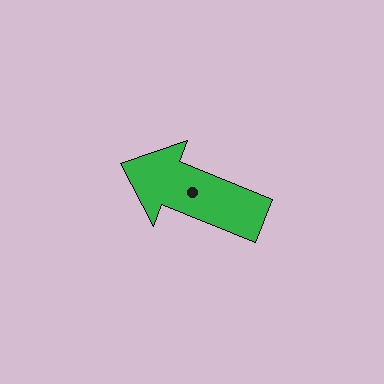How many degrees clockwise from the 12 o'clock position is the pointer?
Approximately 292 degrees.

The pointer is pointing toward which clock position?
Roughly 10 o'clock.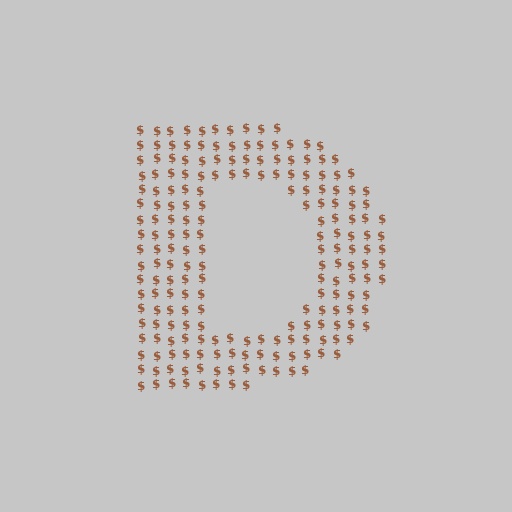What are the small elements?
The small elements are dollar signs.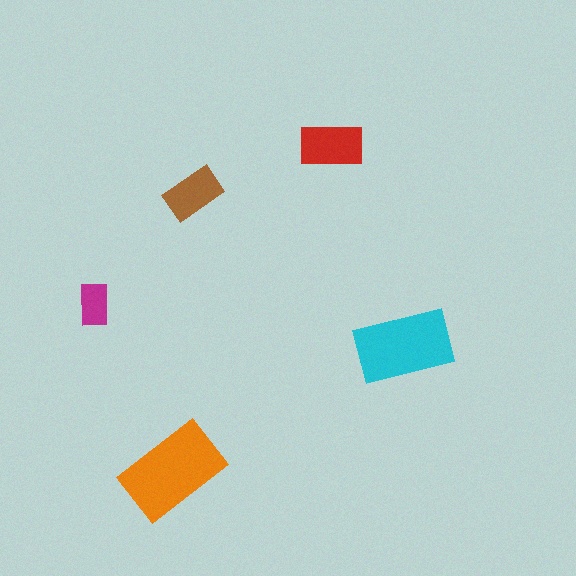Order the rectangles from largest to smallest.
the orange one, the cyan one, the red one, the brown one, the magenta one.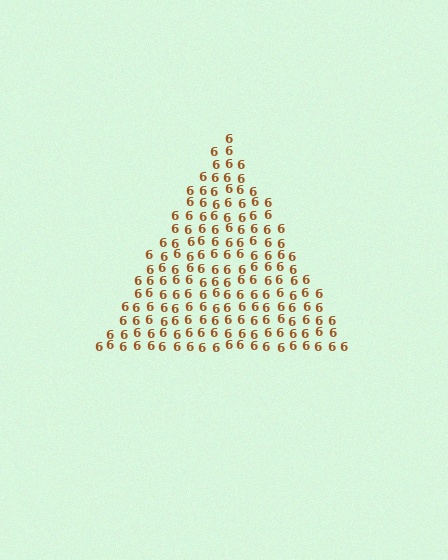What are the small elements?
The small elements are digit 6's.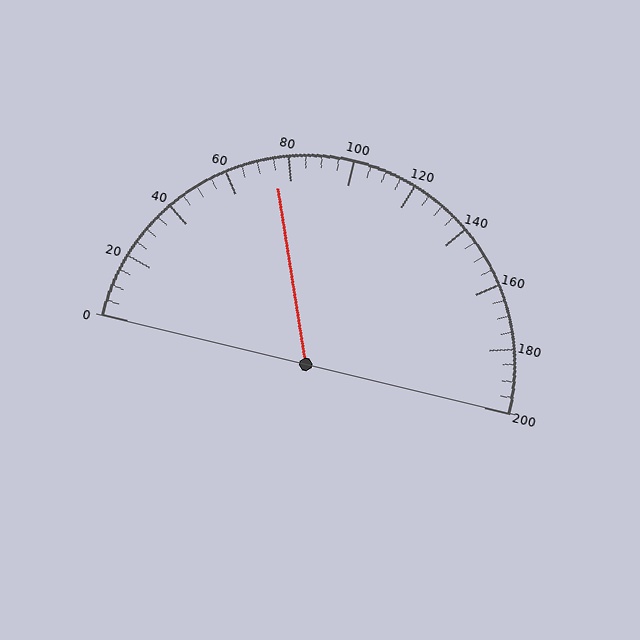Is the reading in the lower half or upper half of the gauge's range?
The reading is in the lower half of the range (0 to 200).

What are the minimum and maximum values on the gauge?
The gauge ranges from 0 to 200.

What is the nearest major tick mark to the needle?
The nearest major tick mark is 80.